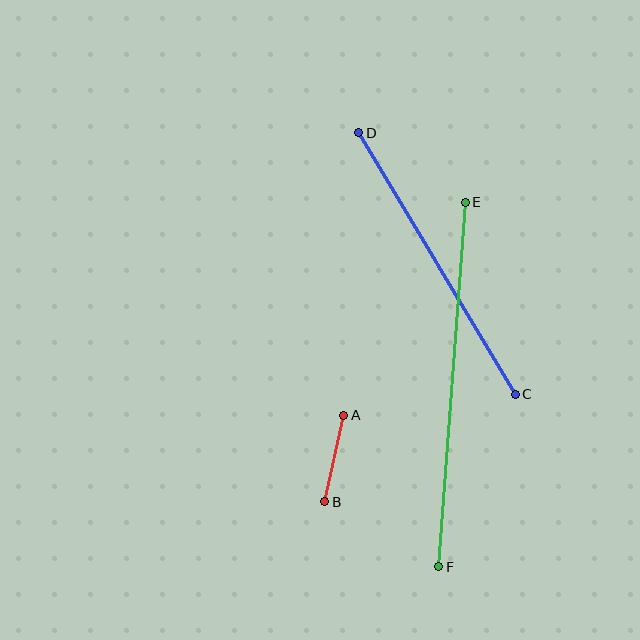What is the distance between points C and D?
The distance is approximately 305 pixels.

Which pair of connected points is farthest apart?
Points E and F are farthest apart.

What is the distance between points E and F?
The distance is approximately 366 pixels.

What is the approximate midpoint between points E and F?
The midpoint is at approximately (452, 385) pixels.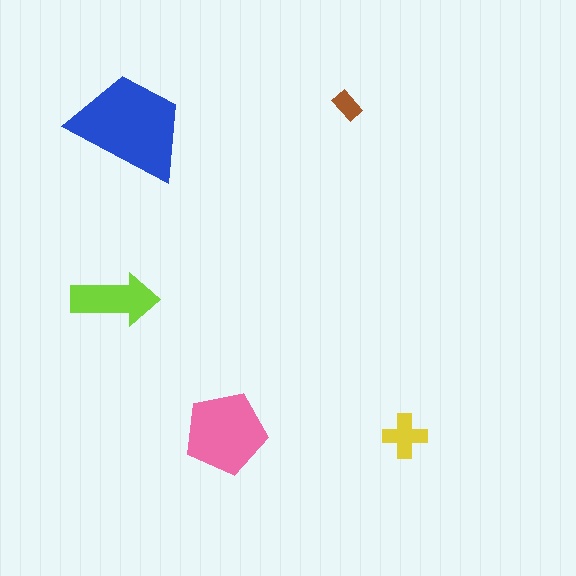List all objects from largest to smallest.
The blue trapezoid, the pink pentagon, the lime arrow, the yellow cross, the brown rectangle.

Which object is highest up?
The brown rectangle is topmost.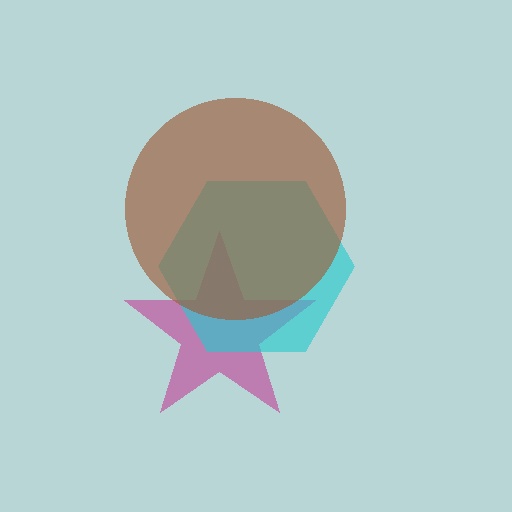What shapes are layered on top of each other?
The layered shapes are: a magenta star, a cyan hexagon, a brown circle.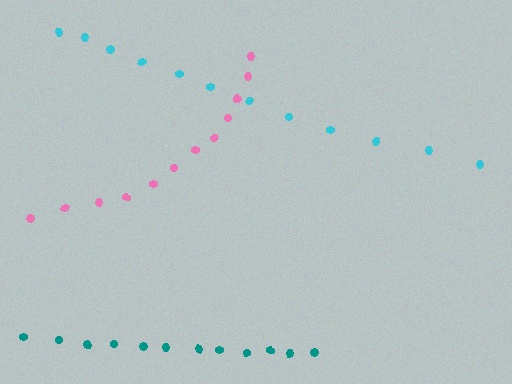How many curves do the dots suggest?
There are 3 distinct paths.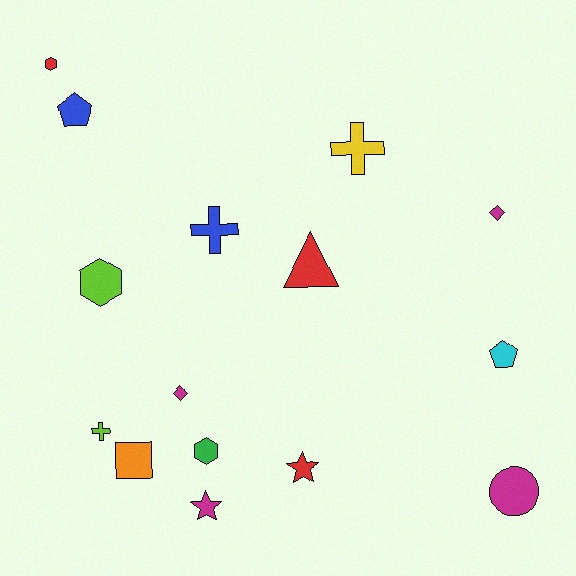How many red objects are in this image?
There are 3 red objects.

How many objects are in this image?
There are 15 objects.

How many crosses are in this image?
There are 3 crosses.